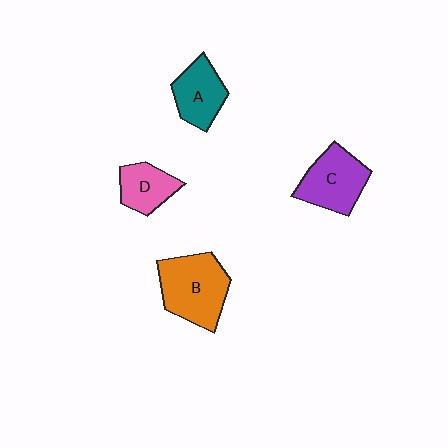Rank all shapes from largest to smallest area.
From largest to smallest: B (orange), C (purple), A (teal), D (pink).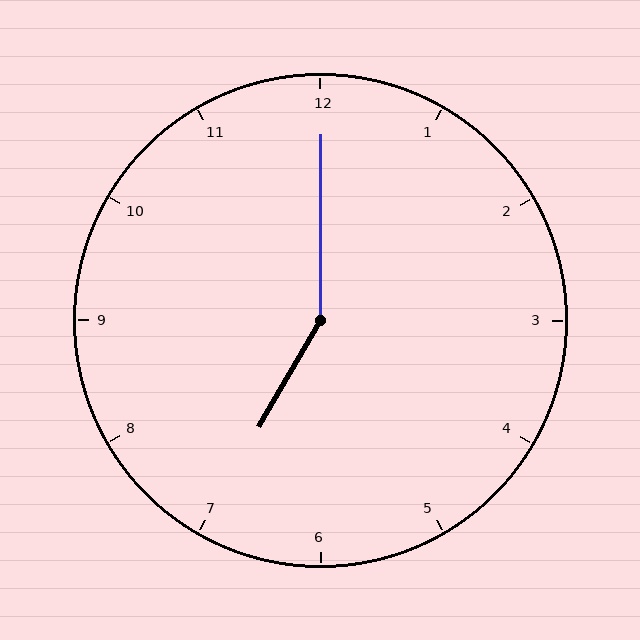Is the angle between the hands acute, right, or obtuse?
It is obtuse.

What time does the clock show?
7:00.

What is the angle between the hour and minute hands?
Approximately 150 degrees.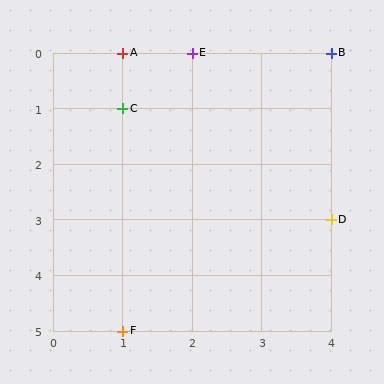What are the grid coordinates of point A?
Point A is at grid coordinates (1, 0).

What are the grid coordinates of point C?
Point C is at grid coordinates (1, 1).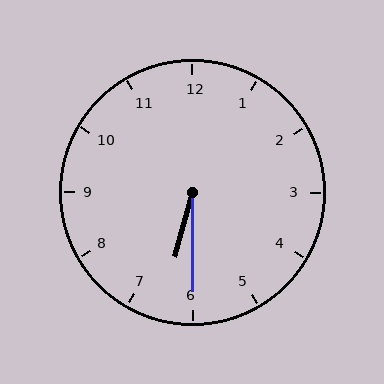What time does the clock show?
6:30.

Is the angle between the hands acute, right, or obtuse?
It is acute.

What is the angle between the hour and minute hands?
Approximately 15 degrees.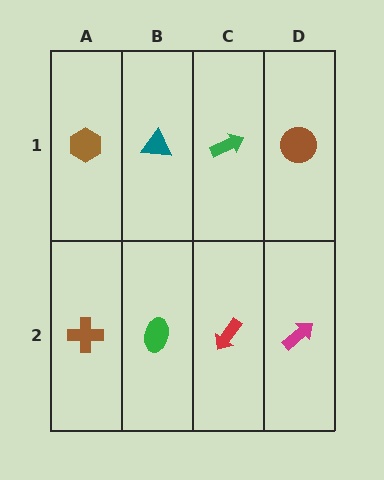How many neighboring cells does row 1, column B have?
3.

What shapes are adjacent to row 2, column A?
A brown hexagon (row 1, column A), a green ellipse (row 2, column B).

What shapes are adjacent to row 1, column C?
A red arrow (row 2, column C), a teal triangle (row 1, column B), a brown circle (row 1, column D).